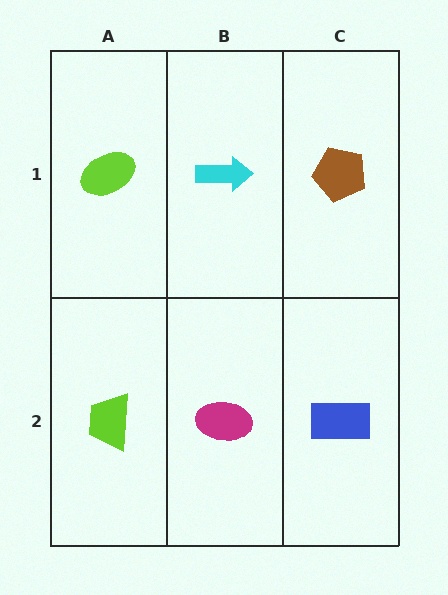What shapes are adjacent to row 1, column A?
A lime trapezoid (row 2, column A), a cyan arrow (row 1, column B).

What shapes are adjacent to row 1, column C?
A blue rectangle (row 2, column C), a cyan arrow (row 1, column B).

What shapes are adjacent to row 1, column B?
A magenta ellipse (row 2, column B), a lime ellipse (row 1, column A), a brown pentagon (row 1, column C).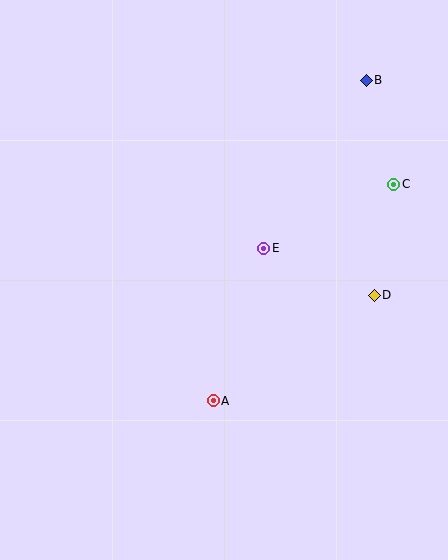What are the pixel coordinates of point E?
Point E is at (264, 248).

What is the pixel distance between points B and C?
The distance between B and C is 108 pixels.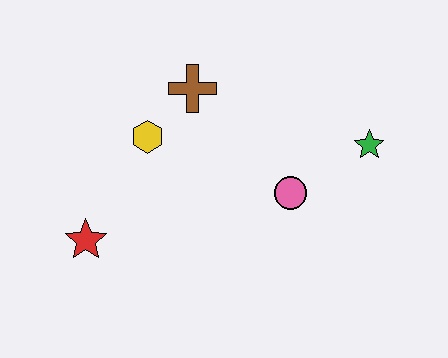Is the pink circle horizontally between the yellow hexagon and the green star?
Yes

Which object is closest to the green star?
The pink circle is closest to the green star.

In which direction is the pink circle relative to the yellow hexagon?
The pink circle is to the right of the yellow hexagon.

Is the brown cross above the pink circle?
Yes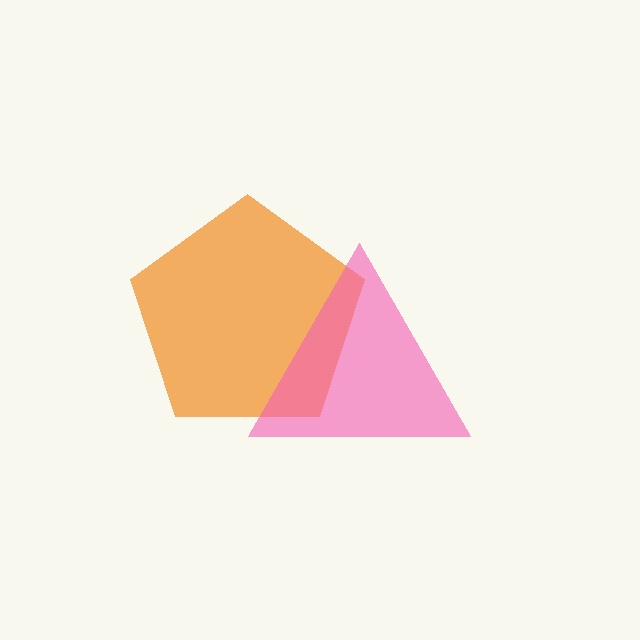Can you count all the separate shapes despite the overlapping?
Yes, there are 2 separate shapes.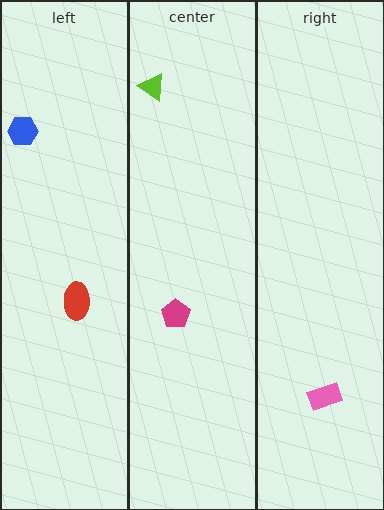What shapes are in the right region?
The pink rectangle.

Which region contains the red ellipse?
The left region.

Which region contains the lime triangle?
The center region.